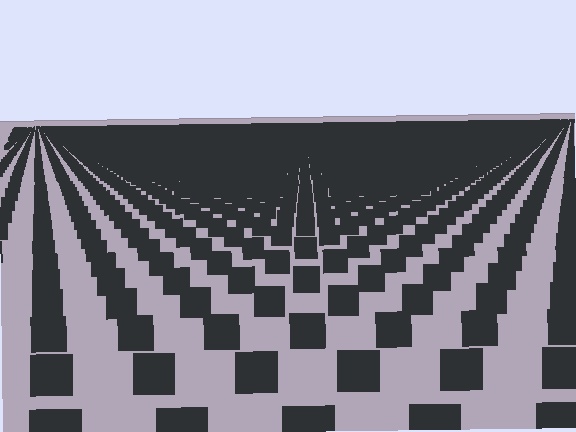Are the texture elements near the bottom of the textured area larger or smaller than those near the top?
Larger. Near the bottom, elements are closer to the viewer and appear at a bigger on-screen size.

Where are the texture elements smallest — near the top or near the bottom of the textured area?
Near the top.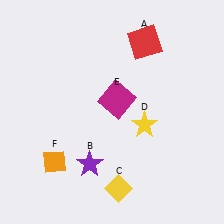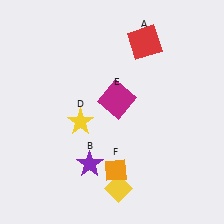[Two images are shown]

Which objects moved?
The objects that moved are: the yellow star (D), the orange diamond (F).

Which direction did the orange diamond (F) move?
The orange diamond (F) moved right.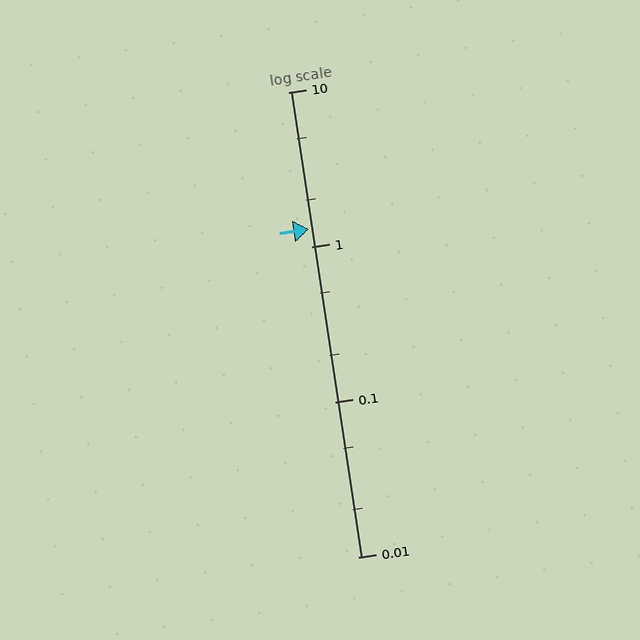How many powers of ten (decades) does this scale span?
The scale spans 3 decades, from 0.01 to 10.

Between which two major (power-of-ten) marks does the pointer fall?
The pointer is between 1 and 10.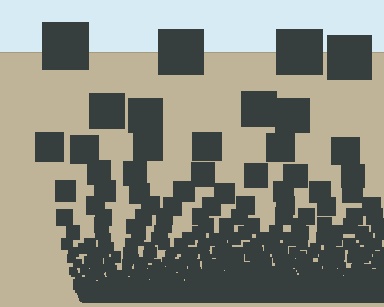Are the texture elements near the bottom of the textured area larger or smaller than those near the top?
Smaller. The gradient is inverted — elements near the bottom are smaller and denser.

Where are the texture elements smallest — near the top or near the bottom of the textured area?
Near the bottom.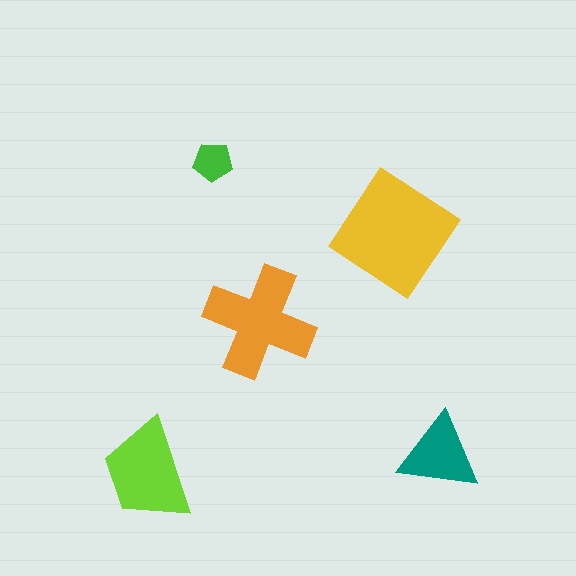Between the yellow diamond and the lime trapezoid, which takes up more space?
The yellow diamond.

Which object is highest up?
The green pentagon is topmost.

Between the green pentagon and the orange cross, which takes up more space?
The orange cross.